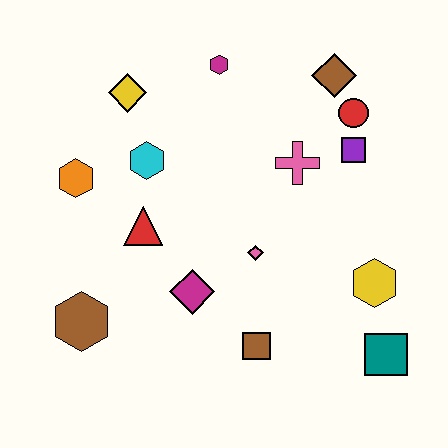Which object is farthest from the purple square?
The brown hexagon is farthest from the purple square.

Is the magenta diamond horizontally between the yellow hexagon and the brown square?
No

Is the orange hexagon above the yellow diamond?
No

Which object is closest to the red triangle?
The cyan hexagon is closest to the red triangle.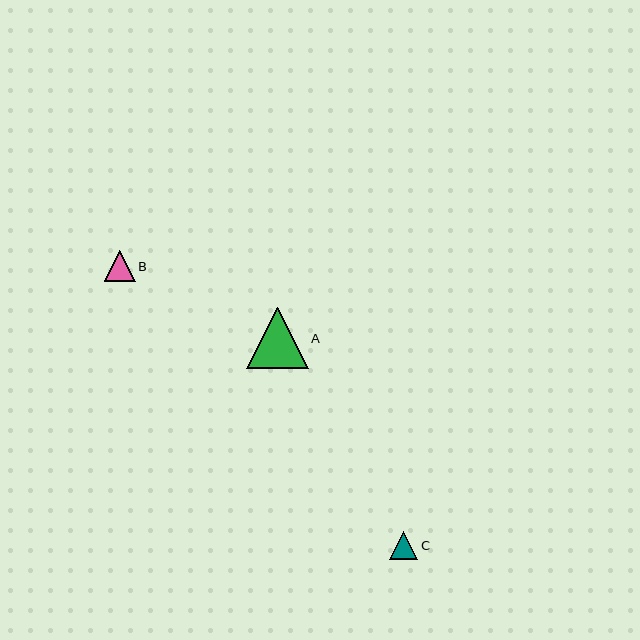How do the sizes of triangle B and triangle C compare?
Triangle B and triangle C are approximately the same size.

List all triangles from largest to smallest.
From largest to smallest: A, B, C.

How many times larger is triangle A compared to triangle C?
Triangle A is approximately 2.2 times the size of triangle C.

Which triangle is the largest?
Triangle A is the largest with a size of approximately 61 pixels.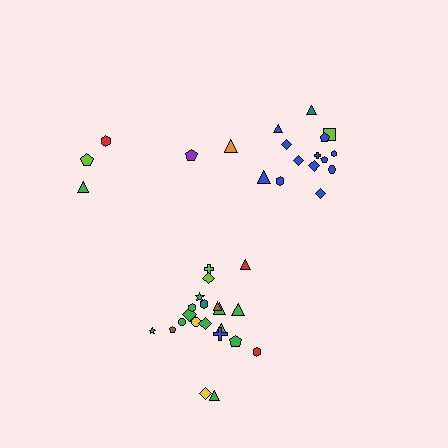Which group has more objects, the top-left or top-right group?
The top-right group.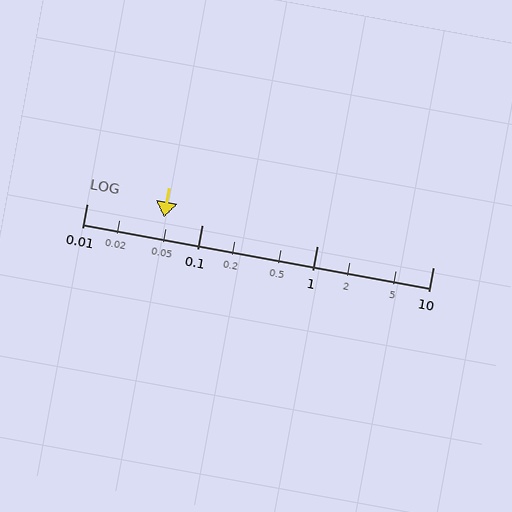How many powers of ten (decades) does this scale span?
The scale spans 3 decades, from 0.01 to 10.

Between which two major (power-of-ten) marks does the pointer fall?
The pointer is between 0.01 and 0.1.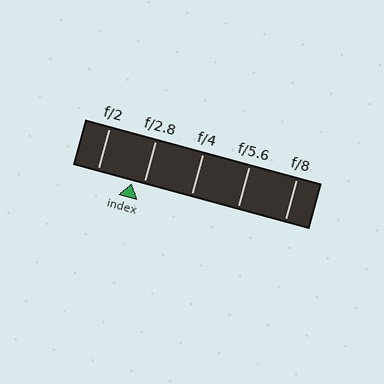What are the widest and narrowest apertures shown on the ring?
The widest aperture shown is f/2 and the narrowest is f/8.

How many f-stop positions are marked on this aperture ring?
There are 5 f-stop positions marked.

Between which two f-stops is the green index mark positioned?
The index mark is between f/2 and f/2.8.